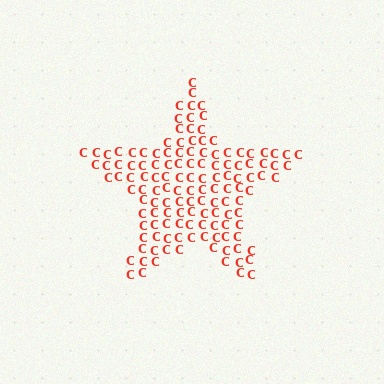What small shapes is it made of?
It is made of small letter C's.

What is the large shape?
The large shape is a star.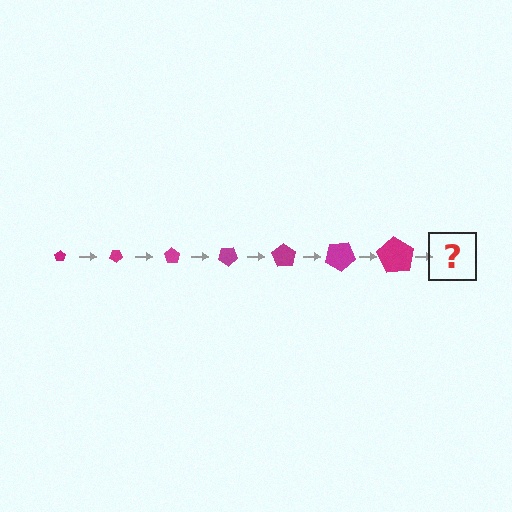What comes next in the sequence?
The next element should be a pentagon, larger than the previous one and rotated 245 degrees from the start.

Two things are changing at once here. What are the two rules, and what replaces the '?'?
The two rules are that the pentagon grows larger each step and it rotates 35 degrees each step. The '?' should be a pentagon, larger than the previous one and rotated 245 degrees from the start.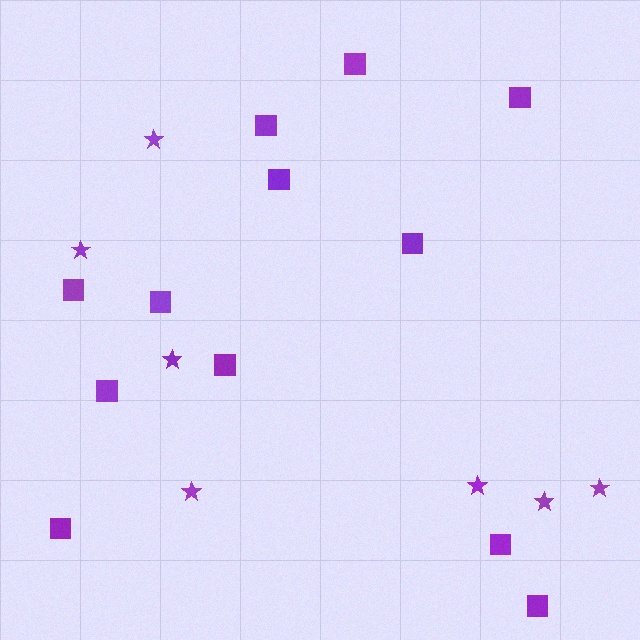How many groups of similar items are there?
There are 2 groups: one group of stars (7) and one group of squares (12).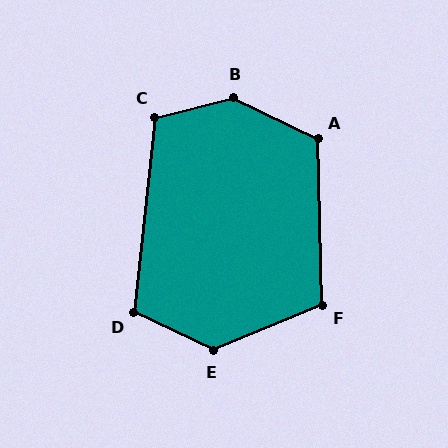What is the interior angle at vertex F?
Approximately 112 degrees (obtuse).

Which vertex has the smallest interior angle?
D, at approximately 109 degrees.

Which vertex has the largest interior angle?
B, at approximately 139 degrees.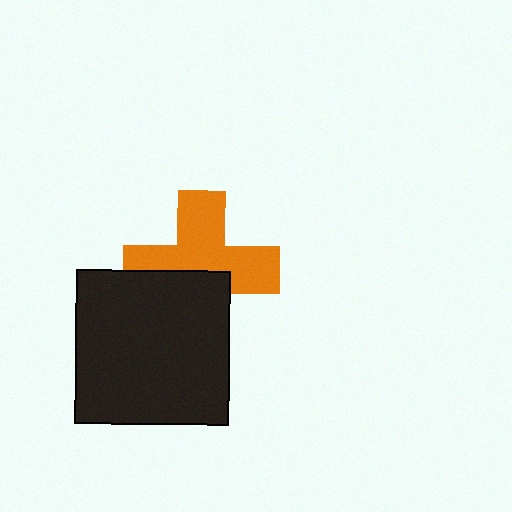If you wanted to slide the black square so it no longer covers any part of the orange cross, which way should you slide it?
Slide it down — that is the most direct way to separate the two shapes.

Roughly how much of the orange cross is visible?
About half of it is visible (roughly 61%).